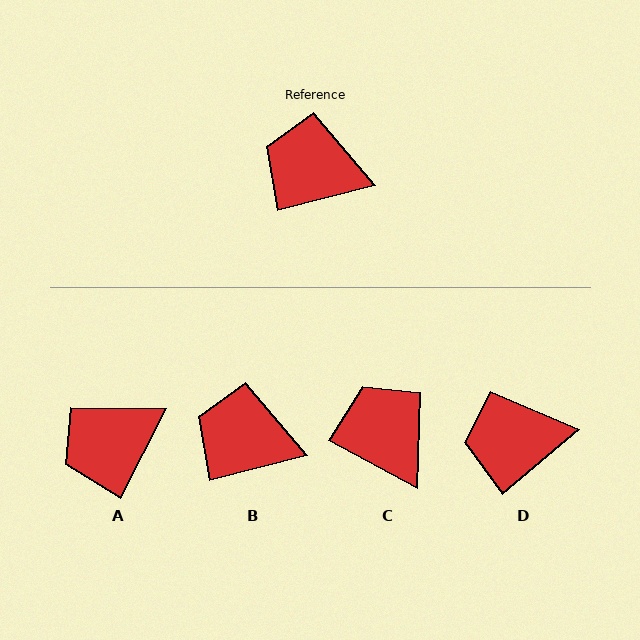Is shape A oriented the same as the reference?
No, it is off by about 49 degrees.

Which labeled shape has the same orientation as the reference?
B.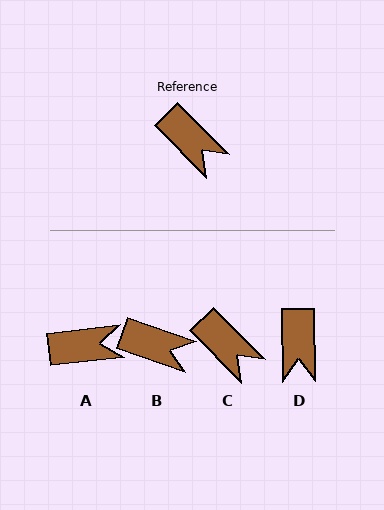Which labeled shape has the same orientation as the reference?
C.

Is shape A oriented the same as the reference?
No, it is off by about 52 degrees.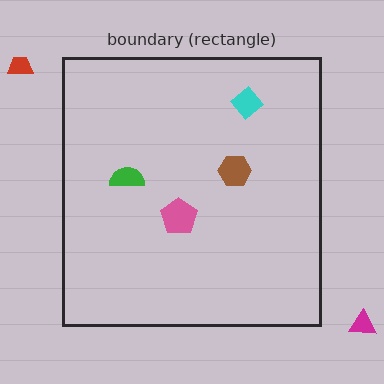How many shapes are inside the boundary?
4 inside, 2 outside.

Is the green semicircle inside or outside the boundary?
Inside.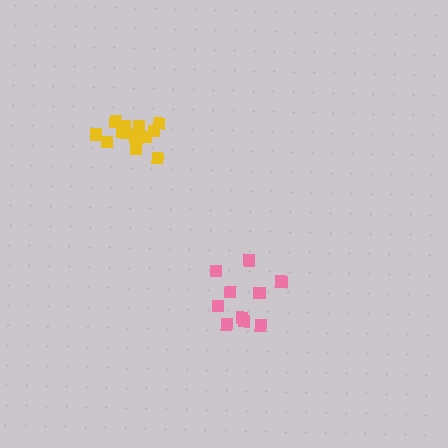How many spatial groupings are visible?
There are 2 spatial groupings.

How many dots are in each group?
Group 1: 10 dots, Group 2: 14 dots (24 total).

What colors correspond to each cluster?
The clusters are colored: pink, yellow.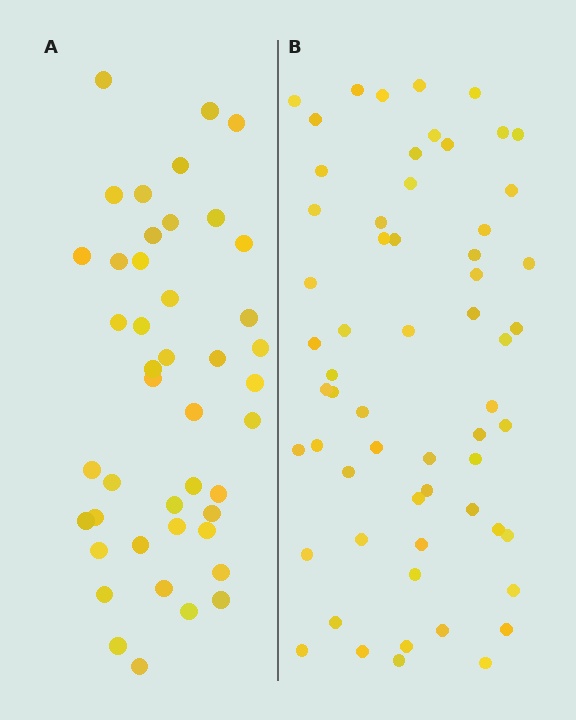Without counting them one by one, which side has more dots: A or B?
Region B (the right region) has more dots.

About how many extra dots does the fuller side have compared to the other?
Region B has approximately 15 more dots than region A.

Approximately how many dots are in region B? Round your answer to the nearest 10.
About 60 dots.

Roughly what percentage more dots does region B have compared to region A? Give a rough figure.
About 35% more.